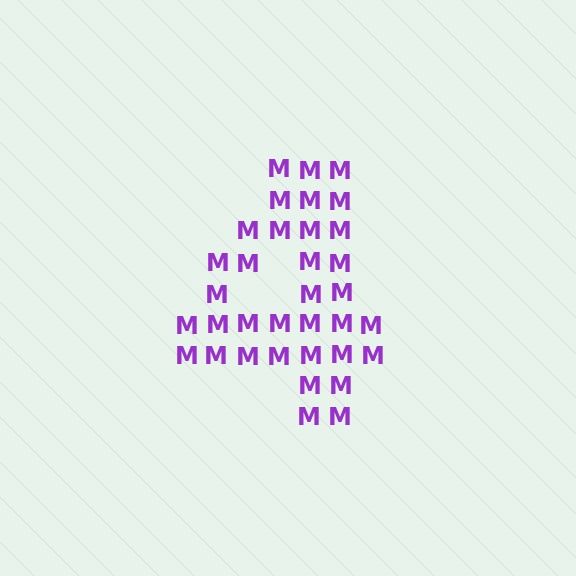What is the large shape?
The large shape is the digit 4.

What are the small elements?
The small elements are letter M's.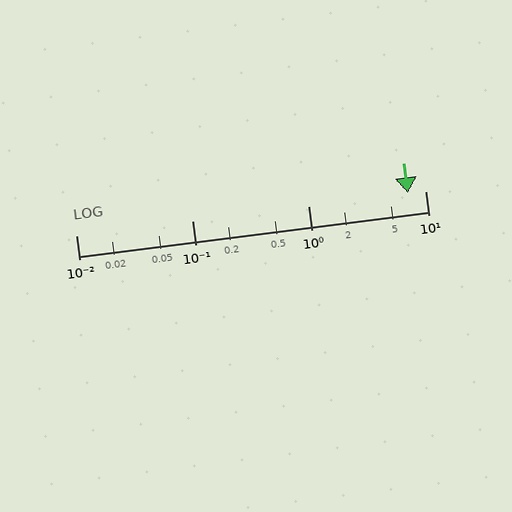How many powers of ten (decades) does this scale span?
The scale spans 3 decades, from 0.01 to 10.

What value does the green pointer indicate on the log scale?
The pointer indicates approximately 7.1.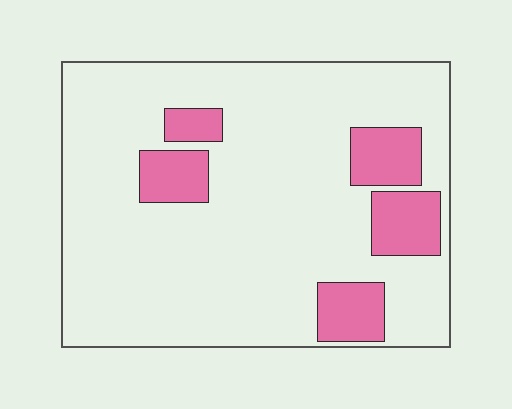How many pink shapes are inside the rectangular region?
5.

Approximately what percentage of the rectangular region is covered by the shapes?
Approximately 15%.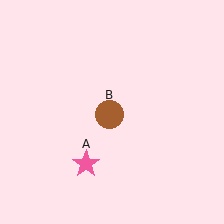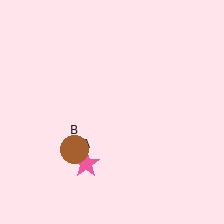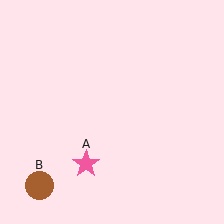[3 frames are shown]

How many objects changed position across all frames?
1 object changed position: brown circle (object B).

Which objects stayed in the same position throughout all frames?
Pink star (object A) remained stationary.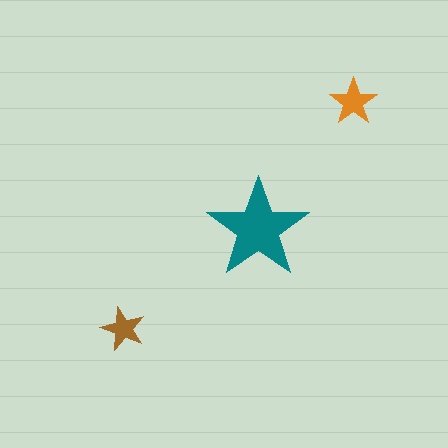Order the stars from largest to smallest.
the teal one, the orange one, the brown one.